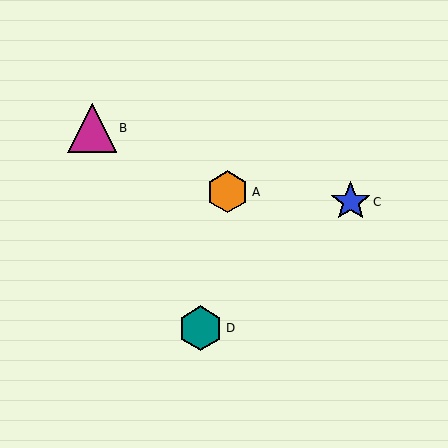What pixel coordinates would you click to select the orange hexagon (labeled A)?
Click at (227, 192) to select the orange hexagon A.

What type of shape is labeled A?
Shape A is an orange hexagon.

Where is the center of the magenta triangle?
The center of the magenta triangle is at (92, 128).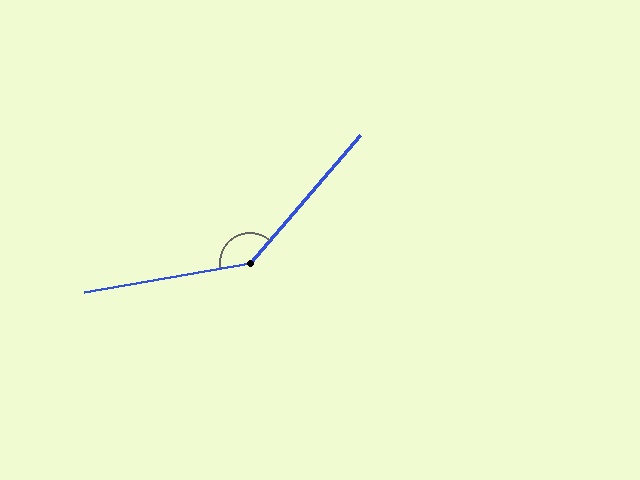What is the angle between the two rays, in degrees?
Approximately 141 degrees.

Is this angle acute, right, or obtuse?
It is obtuse.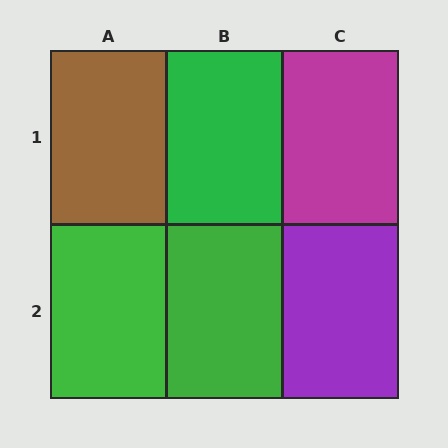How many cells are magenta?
1 cell is magenta.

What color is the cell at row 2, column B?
Green.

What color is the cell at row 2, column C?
Purple.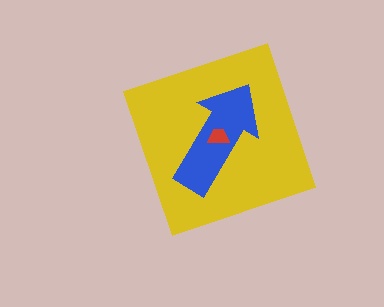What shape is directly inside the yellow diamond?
The blue arrow.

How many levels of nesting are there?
3.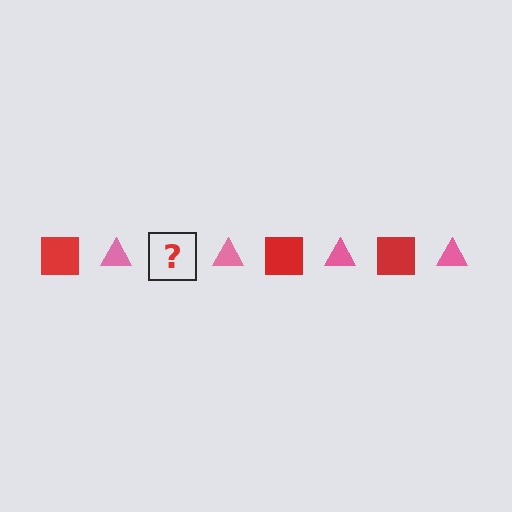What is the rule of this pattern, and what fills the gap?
The rule is that the pattern alternates between red square and pink triangle. The gap should be filled with a red square.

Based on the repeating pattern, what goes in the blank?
The blank should be a red square.